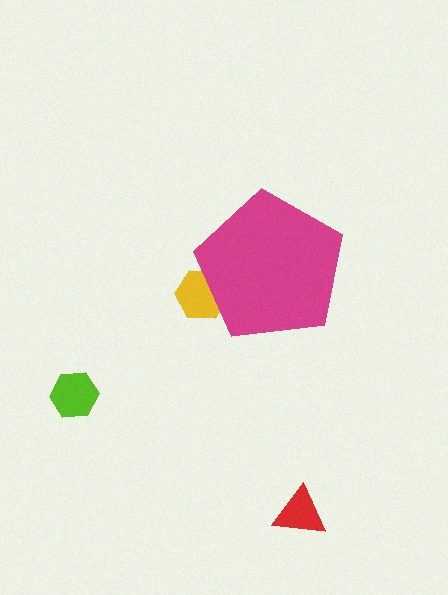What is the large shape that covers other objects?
A magenta pentagon.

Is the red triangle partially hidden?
No, the red triangle is fully visible.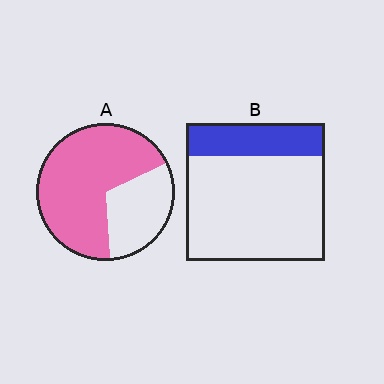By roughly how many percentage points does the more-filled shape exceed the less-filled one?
By roughly 45 percentage points (A over B).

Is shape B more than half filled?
No.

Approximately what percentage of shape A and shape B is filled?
A is approximately 70% and B is approximately 25%.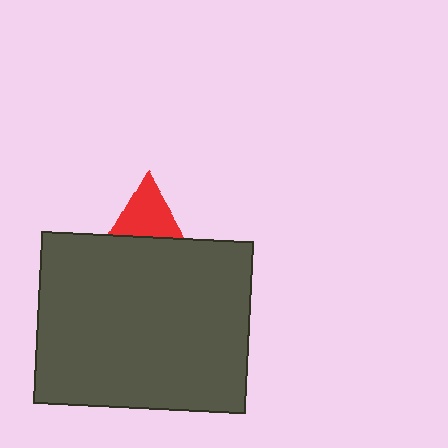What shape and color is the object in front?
The object in front is a dark gray rectangle.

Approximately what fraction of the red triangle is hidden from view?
Roughly 49% of the red triangle is hidden behind the dark gray rectangle.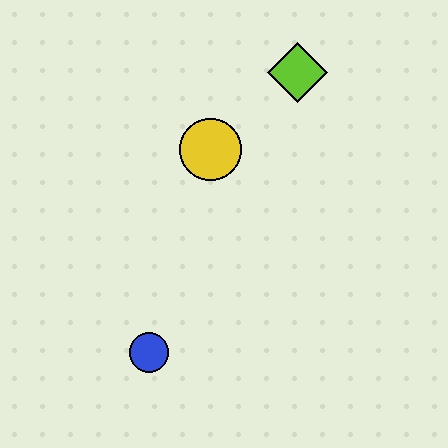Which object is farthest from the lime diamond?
The blue circle is farthest from the lime diamond.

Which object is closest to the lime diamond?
The yellow circle is closest to the lime diamond.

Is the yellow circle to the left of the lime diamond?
Yes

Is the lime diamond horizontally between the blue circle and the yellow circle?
No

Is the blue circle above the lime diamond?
No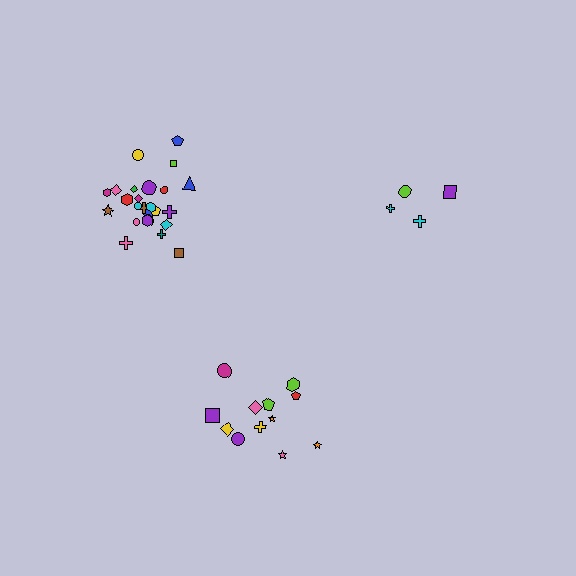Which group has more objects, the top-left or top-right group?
The top-left group.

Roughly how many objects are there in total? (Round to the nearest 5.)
Roughly 40 objects in total.